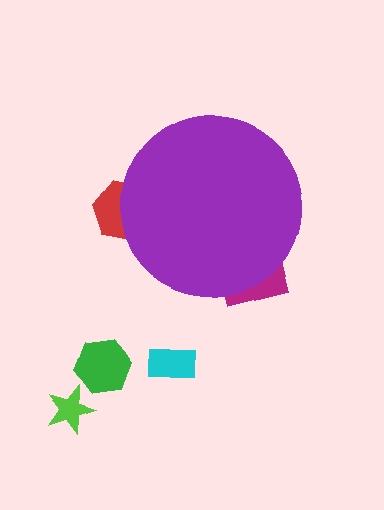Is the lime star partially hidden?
No, the lime star is fully visible.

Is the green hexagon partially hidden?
No, the green hexagon is fully visible.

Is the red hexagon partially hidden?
Yes, the red hexagon is partially hidden behind the purple circle.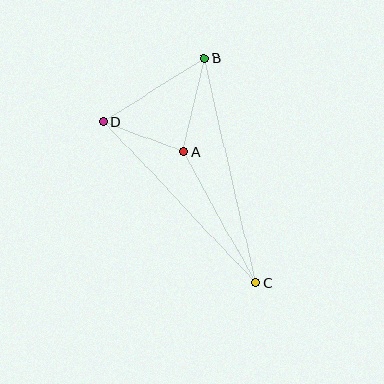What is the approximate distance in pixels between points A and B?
The distance between A and B is approximately 96 pixels.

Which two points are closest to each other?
Points A and D are closest to each other.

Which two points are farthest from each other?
Points B and C are farthest from each other.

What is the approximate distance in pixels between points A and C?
The distance between A and C is approximately 150 pixels.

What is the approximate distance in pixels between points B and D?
The distance between B and D is approximately 119 pixels.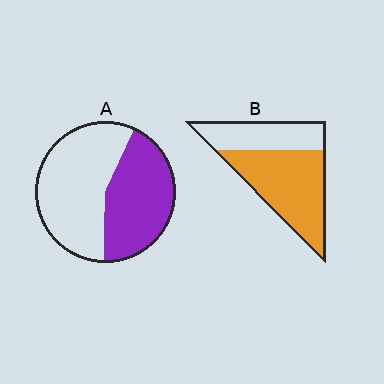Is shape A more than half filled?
No.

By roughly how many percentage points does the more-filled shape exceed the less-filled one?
By roughly 20 percentage points (B over A).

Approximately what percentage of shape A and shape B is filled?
A is approximately 45% and B is approximately 65%.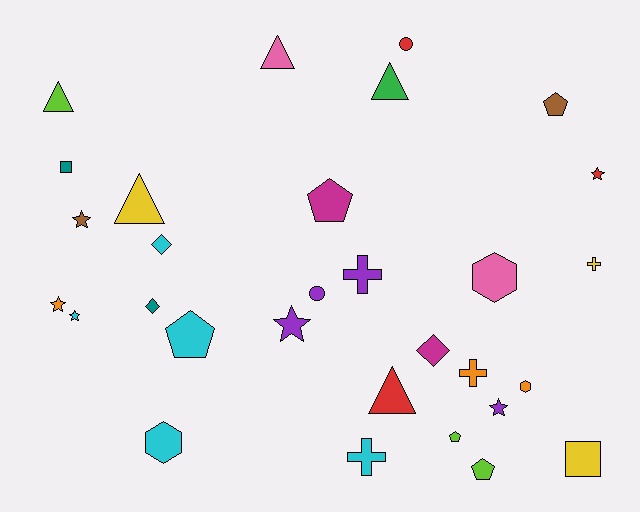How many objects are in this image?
There are 30 objects.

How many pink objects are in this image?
There are 2 pink objects.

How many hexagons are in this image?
There are 3 hexagons.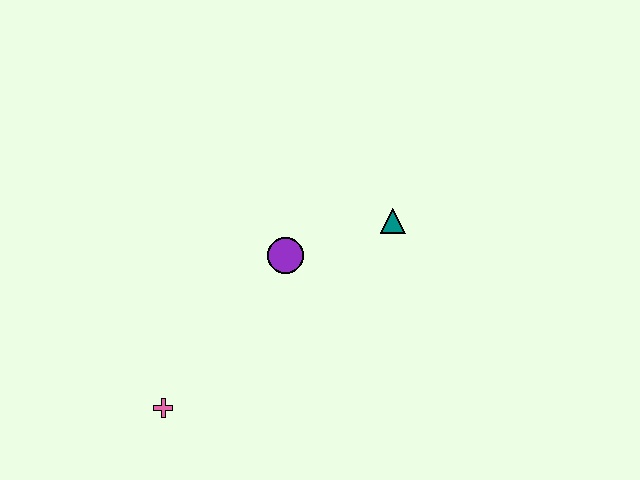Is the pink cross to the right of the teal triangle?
No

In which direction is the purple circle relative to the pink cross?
The purple circle is above the pink cross.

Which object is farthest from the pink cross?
The teal triangle is farthest from the pink cross.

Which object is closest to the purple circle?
The teal triangle is closest to the purple circle.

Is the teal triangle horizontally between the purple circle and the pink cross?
No